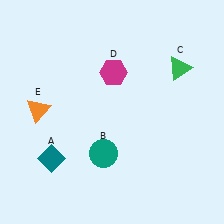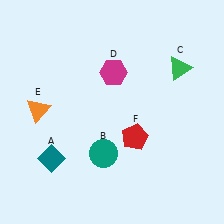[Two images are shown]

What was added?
A red pentagon (F) was added in Image 2.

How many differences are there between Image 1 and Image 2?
There is 1 difference between the two images.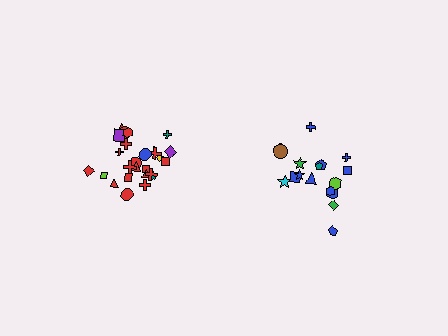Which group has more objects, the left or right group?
The left group.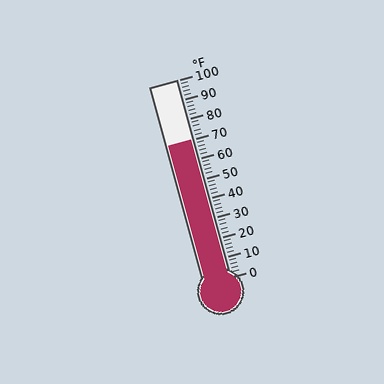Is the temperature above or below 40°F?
The temperature is above 40°F.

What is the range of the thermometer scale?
The thermometer scale ranges from 0°F to 100°F.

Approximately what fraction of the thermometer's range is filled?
The thermometer is filled to approximately 70% of its range.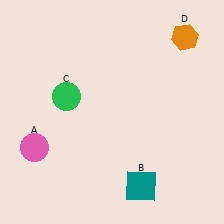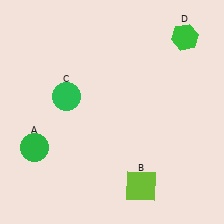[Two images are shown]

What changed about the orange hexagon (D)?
In Image 1, D is orange. In Image 2, it changed to green.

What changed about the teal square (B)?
In Image 1, B is teal. In Image 2, it changed to lime.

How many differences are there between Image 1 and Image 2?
There are 3 differences between the two images.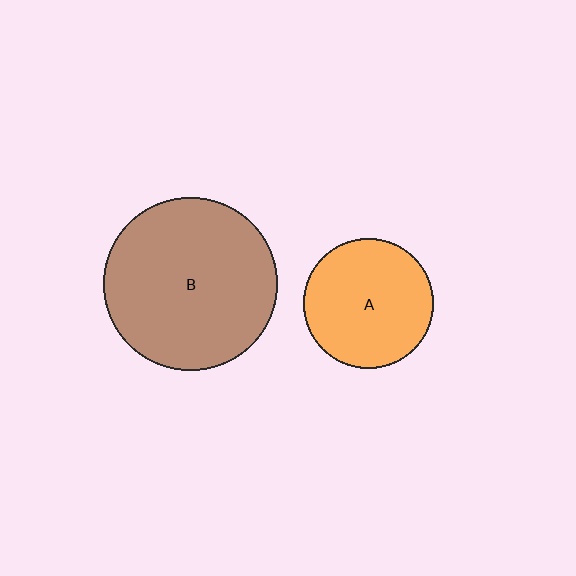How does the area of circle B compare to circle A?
Approximately 1.8 times.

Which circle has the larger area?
Circle B (brown).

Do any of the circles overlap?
No, none of the circles overlap.